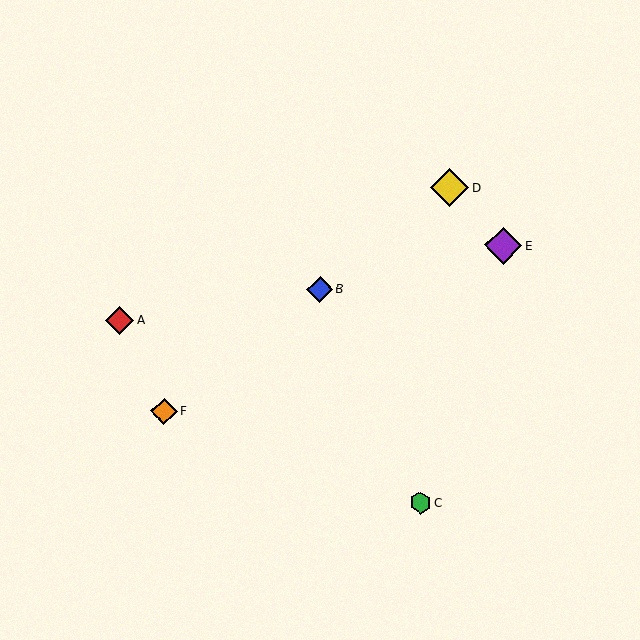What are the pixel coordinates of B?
Object B is at (320, 289).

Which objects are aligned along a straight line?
Objects B, D, F are aligned along a straight line.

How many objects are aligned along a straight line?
3 objects (B, D, F) are aligned along a straight line.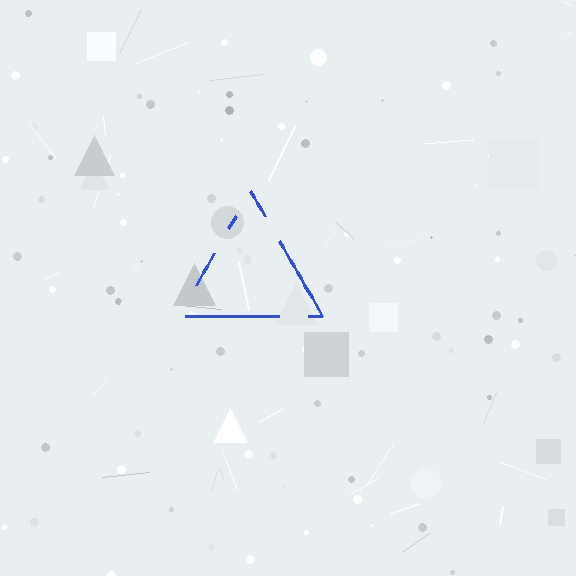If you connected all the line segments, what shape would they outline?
They would outline a triangle.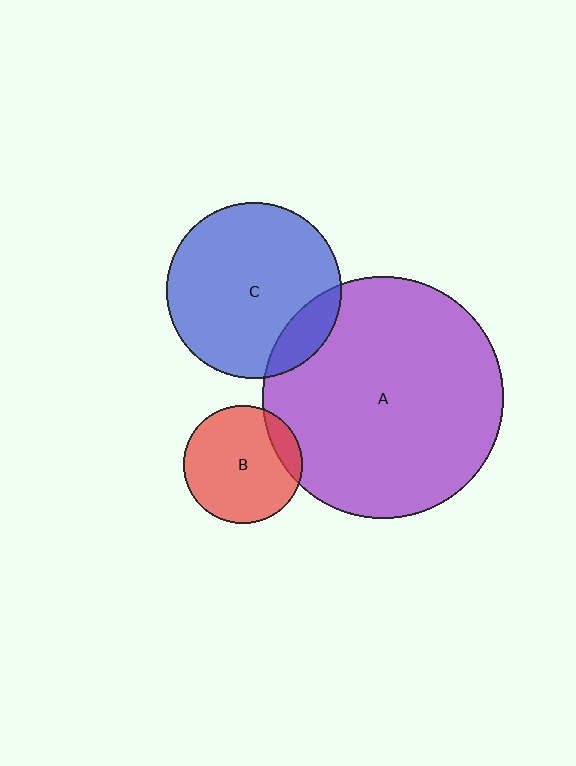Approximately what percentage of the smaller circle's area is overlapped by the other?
Approximately 15%.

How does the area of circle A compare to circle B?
Approximately 4.2 times.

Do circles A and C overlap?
Yes.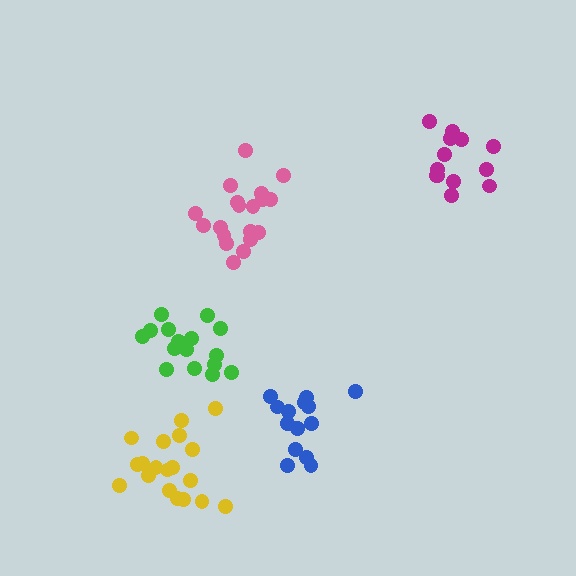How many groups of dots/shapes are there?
There are 5 groups.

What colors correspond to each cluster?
The clusters are colored: pink, yellow, blue, magenta, green.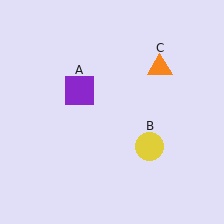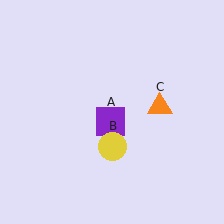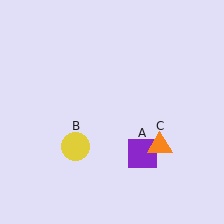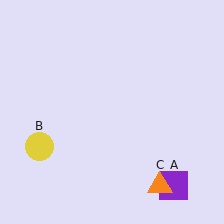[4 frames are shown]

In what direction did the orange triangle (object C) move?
The orange triangle (object C) moved down.